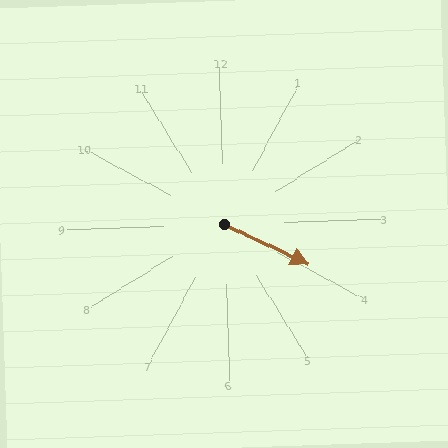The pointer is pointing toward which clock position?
Roughly 4 o'clock.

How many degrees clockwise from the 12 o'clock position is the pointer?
Approximately 117 degrees.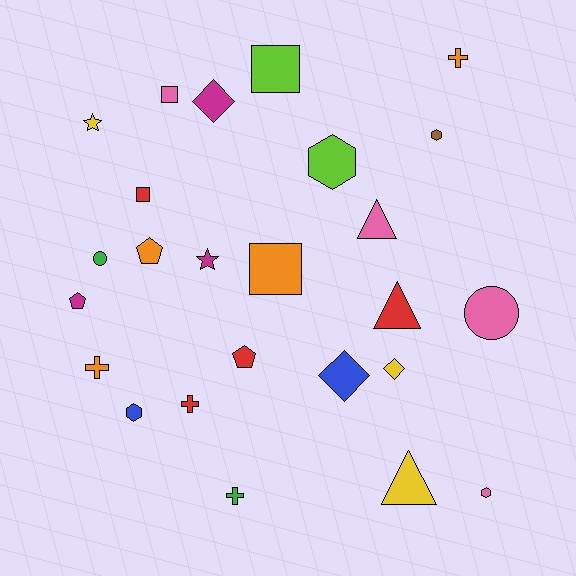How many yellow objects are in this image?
There are 3 yellow objects.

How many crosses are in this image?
There are 4 crosses.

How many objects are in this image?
There are 25 objects.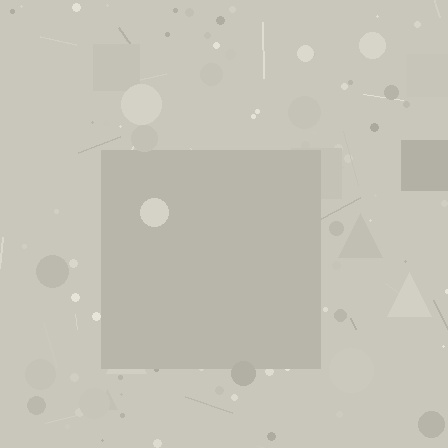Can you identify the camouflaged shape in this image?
The camouflaged shape is a square.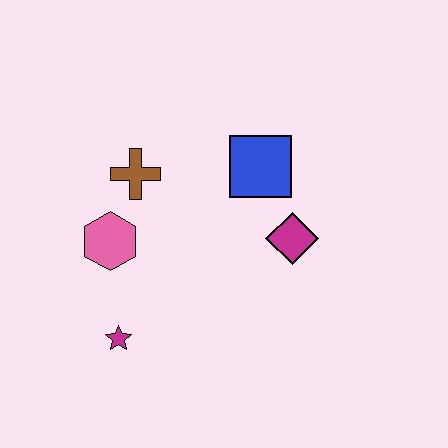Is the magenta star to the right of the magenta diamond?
No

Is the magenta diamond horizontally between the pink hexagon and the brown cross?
No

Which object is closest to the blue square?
The magenta diamond is closest to the blue square.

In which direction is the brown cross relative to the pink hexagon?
The brown cross is above the pink hexagon.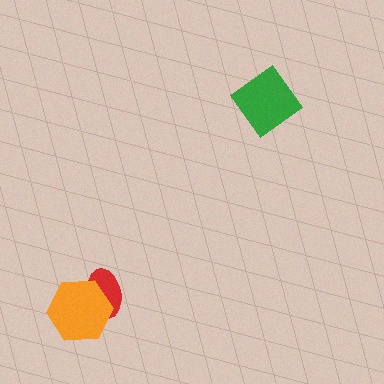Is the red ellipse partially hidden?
Yes, it is partially covered by another shape.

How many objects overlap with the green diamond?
0 objects overlap with the green diamond.